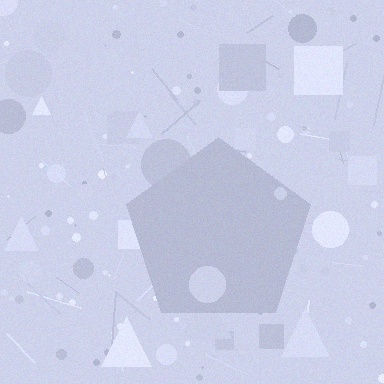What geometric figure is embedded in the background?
A pentagon is embedded in the background.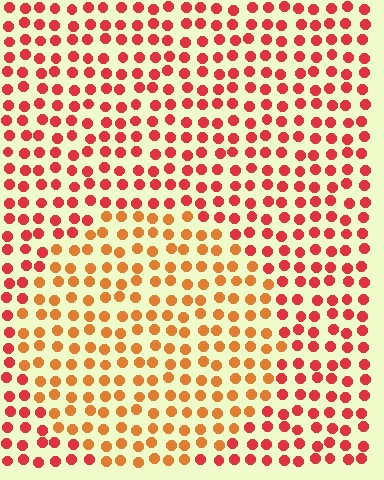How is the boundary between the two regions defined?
The boundary is defined purely by a slight shift in hue (about 31 degrees). Spacing, size, and orientation are identical on both sides.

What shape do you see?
I see a circle.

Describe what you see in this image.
The image is filled with small red elements in a uniform arrangement. A circle-shaped region is visible where the elements are tinted to a slightly different hue, forming a subtle color boundary.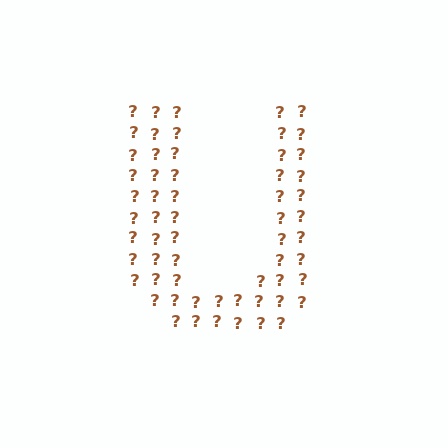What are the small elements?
The small elements are question marks.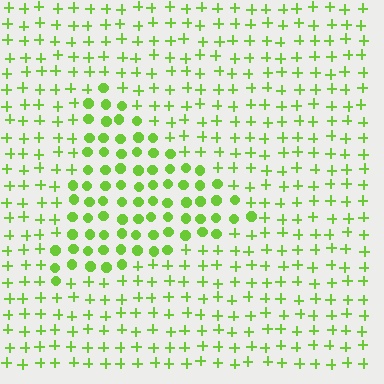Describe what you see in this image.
The image is filled with small lime elements arranged in a uniform grid. A triangle-shaped region contains circles, while the surrounding area contains plus signs. The boundary is defined purely by the change in element shape.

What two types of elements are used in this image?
The image uses circles inside the triangle region and plus signs outside it.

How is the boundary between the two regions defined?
The boundary is defined by a change in element shape: circles inside vs. plus signs outside. All elements share the same color and spacing.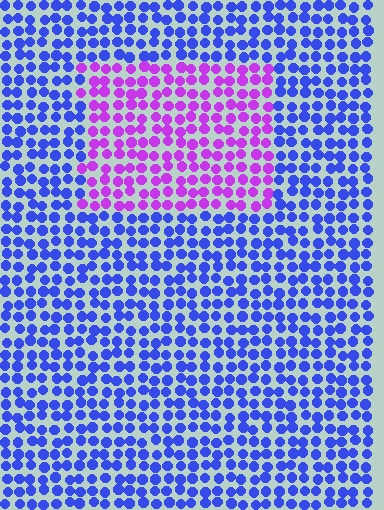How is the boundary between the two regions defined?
The boundary is defined purely by a slight shift in hue (about 55 degrees). Spacing, size, and orientation are identical on both sides.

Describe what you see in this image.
The image is filled with small blue elements in a uniform arrangement. A rectangle-shaped region is visible where the elements are tinted to a slightly different hue, forming a subtle color boundary.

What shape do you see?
I see a rectangle.